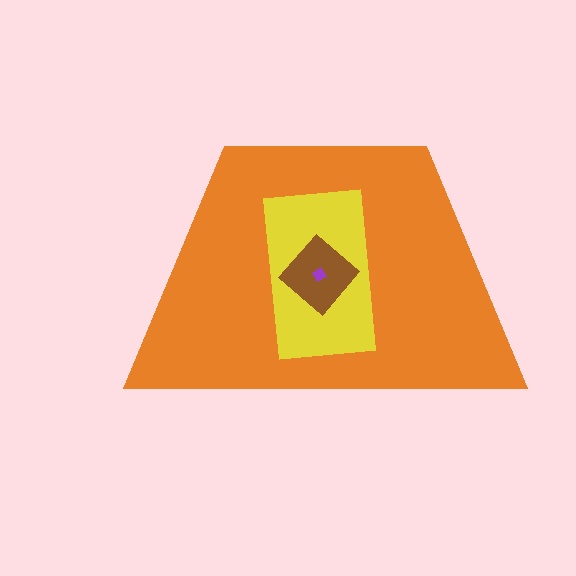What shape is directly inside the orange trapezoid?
The yellow rectangle.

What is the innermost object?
The purple diamond.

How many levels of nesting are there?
4.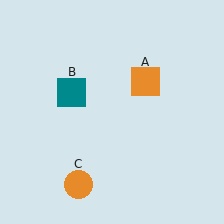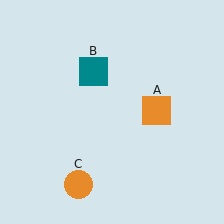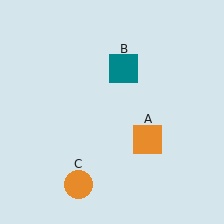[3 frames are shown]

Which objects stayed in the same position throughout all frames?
Orange circle (object C) remained stationary.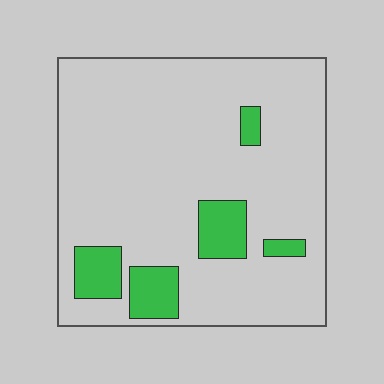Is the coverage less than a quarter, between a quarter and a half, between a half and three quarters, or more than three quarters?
Less than a quarter.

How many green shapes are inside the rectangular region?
5.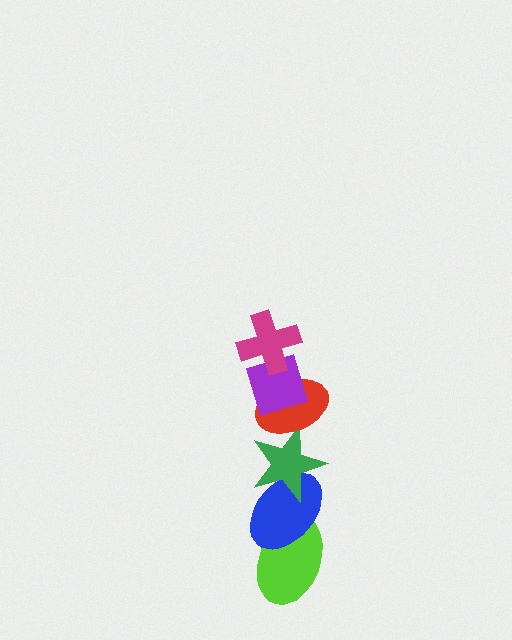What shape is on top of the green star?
The red ellipse is on top of the green star.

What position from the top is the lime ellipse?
The lime ellipse is 6th from the top.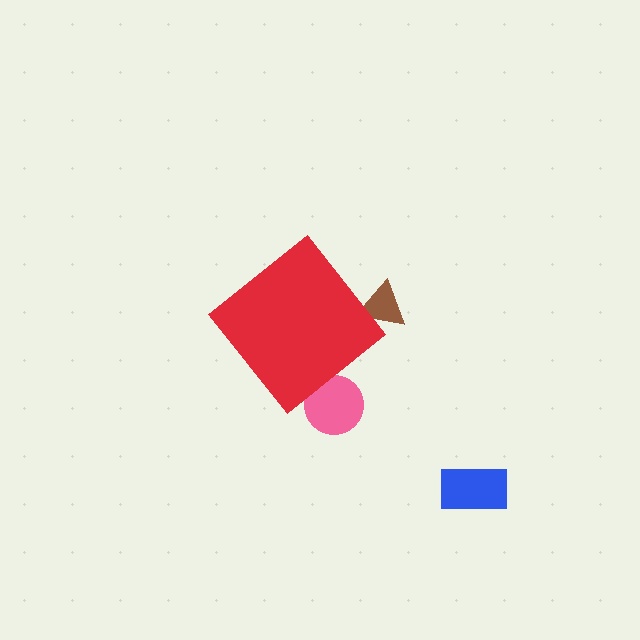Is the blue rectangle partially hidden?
No, the blue rectangle is fully visible.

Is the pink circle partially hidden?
Yes, the pink circle is partially hidden behind the red diamond.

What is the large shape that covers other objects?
A red diamond.